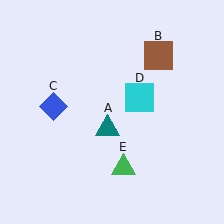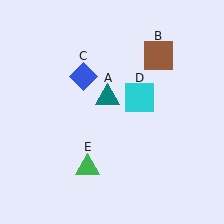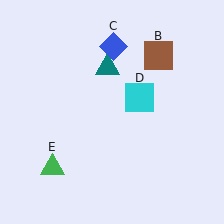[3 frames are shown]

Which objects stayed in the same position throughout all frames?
Brown square (object B) and cyan square (object D) remained stationary.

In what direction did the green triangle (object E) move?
The green triangle (object E) moved left.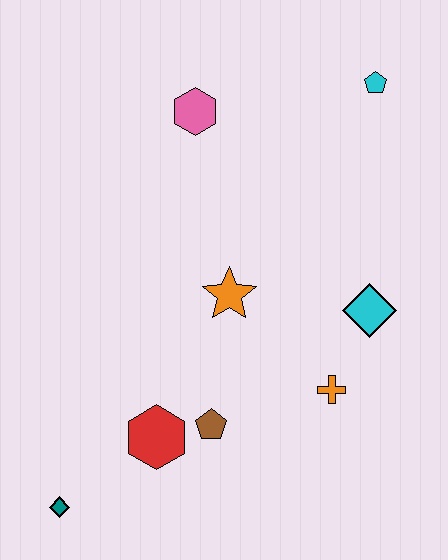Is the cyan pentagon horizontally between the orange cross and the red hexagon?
No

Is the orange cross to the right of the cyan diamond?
No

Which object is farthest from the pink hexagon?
The teal diamond is farthest from the pink hexagon.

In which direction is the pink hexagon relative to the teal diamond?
The pink hexagon is above the teal diamond.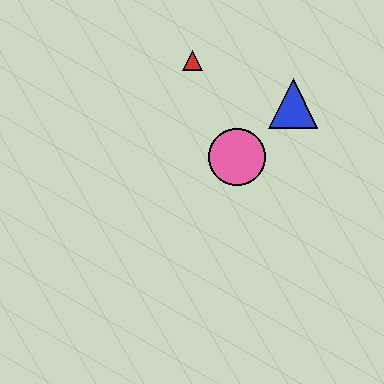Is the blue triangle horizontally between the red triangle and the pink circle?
No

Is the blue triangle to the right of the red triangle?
Yes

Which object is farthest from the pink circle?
The red triangle is farthest from the pink circle.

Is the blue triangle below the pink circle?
No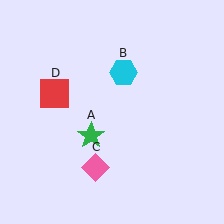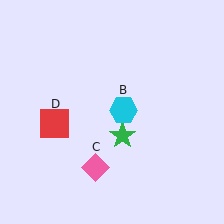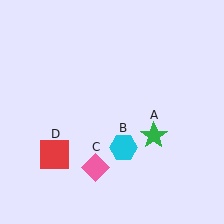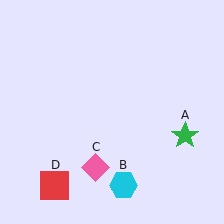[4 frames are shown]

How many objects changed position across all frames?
3 objects changed position: green star (object A), cyan hexagon (object B), red square (object D).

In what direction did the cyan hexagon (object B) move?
The cyan hexagon (object B) moved down.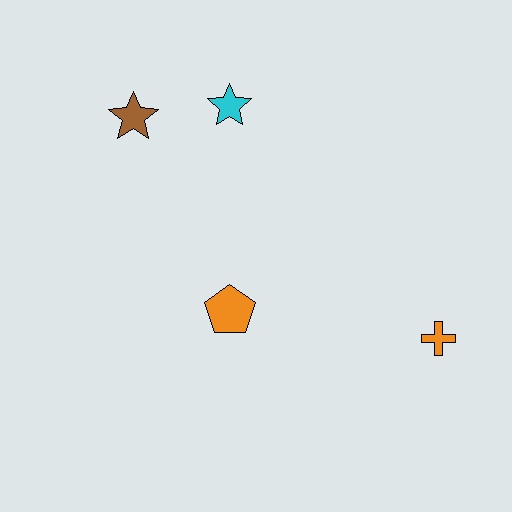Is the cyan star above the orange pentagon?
Yes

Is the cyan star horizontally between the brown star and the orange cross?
Yes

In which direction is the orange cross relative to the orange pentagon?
The orange cross is to the right of the orange pentagon.